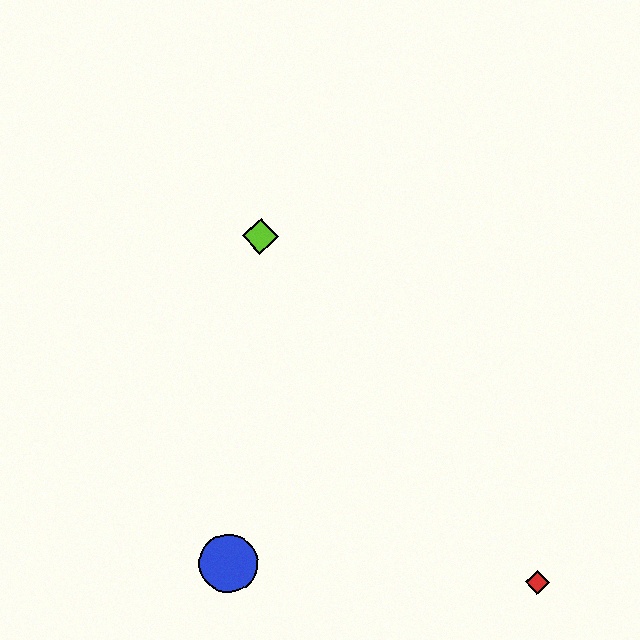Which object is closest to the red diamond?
The blue circle is closest to the red diamond.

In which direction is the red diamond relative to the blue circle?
The red diamond is to the right of the blue circle.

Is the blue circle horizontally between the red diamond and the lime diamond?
No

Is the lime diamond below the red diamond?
No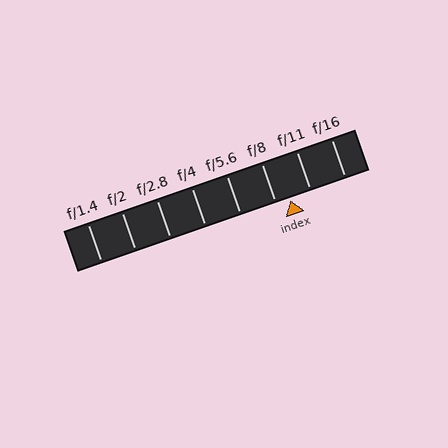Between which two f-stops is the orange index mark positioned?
The index mark is between f/8 and f/11.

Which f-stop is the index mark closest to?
The index mark is closest to f/8.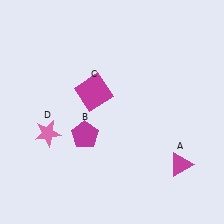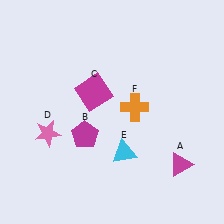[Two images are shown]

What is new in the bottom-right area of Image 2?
A cyan triangle (E) was added in the bottom-right area of Image 2.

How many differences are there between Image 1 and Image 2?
There are 2 differences between the two images.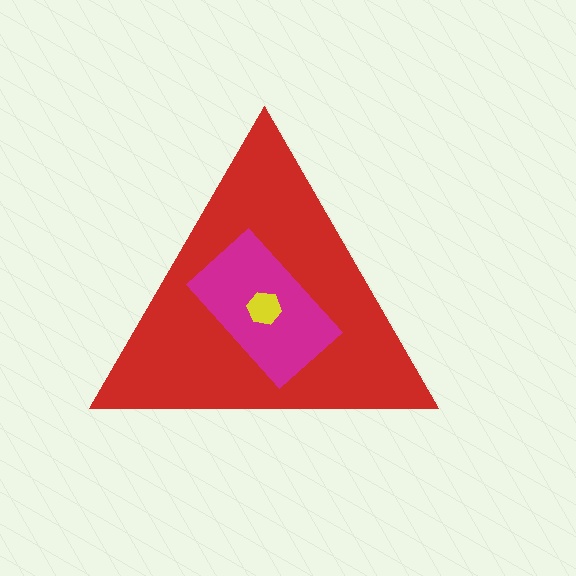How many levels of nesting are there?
3.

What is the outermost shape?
The red triangle.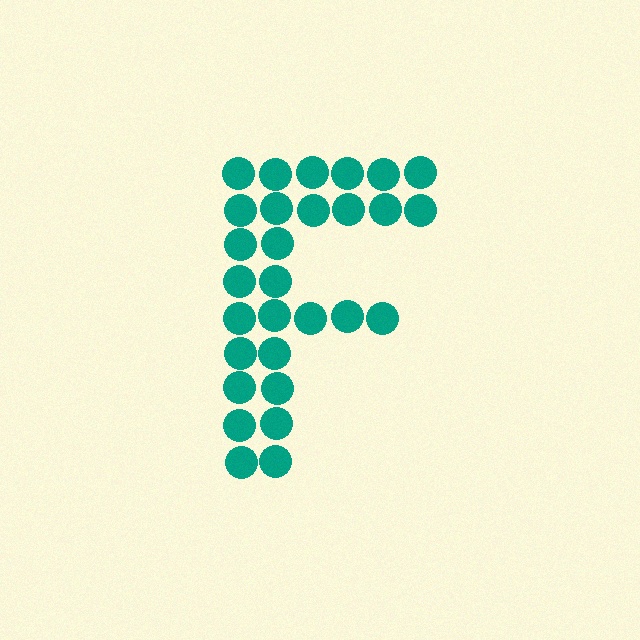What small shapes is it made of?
It is made of small circles.